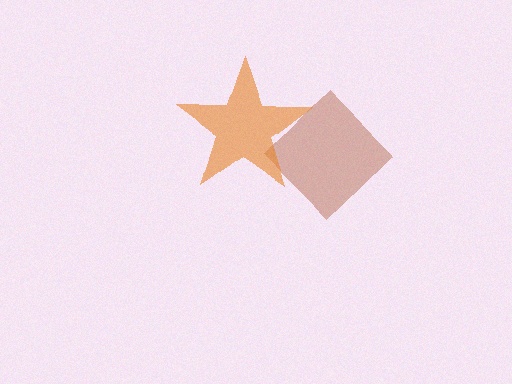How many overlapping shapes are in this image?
There are 2 overlapping shapes in the image.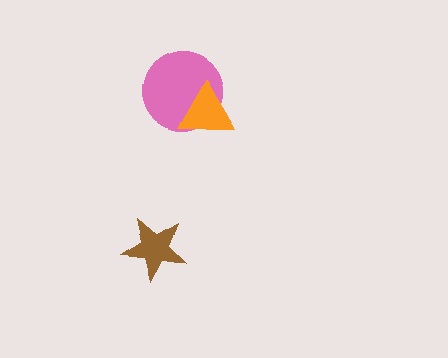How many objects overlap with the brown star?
0 objects overlap with the brown star.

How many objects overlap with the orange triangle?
1 object overlaps with the orange triangle.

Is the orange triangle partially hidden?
No, no other shape covers it.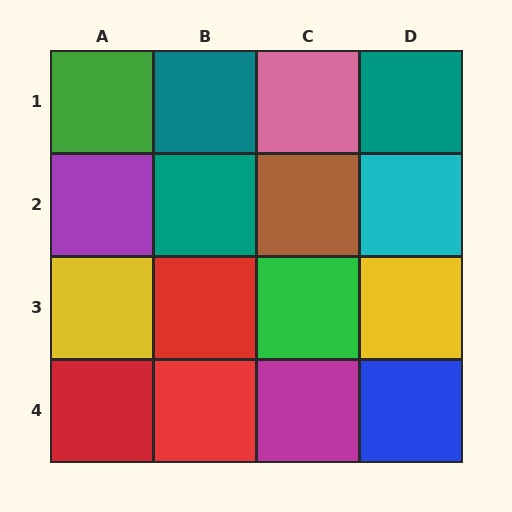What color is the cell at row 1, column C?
Pink.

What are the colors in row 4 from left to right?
Red, red, magenta, blue.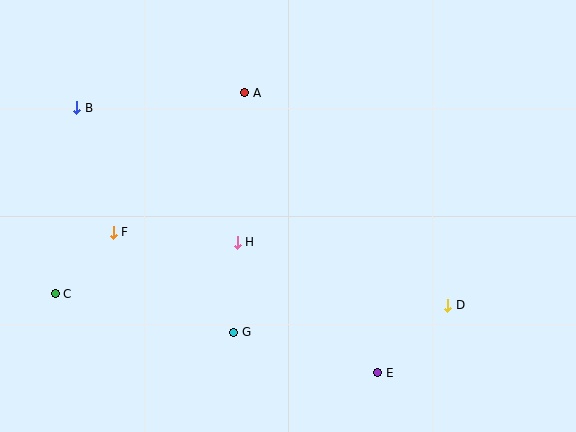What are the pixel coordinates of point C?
Point C is at (55, 294).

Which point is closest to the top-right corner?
Point D is closest to the top-right corner.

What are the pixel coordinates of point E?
Point E is at (378, 373).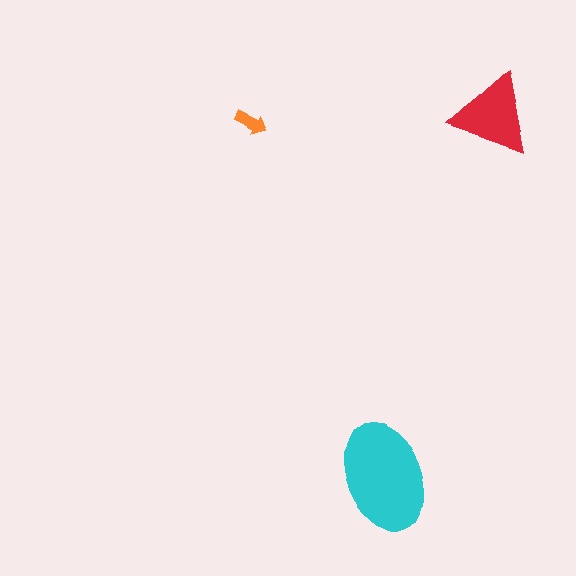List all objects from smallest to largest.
The orange arrow, the red triangle, the cyan ellipse.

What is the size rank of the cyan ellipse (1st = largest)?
1st.